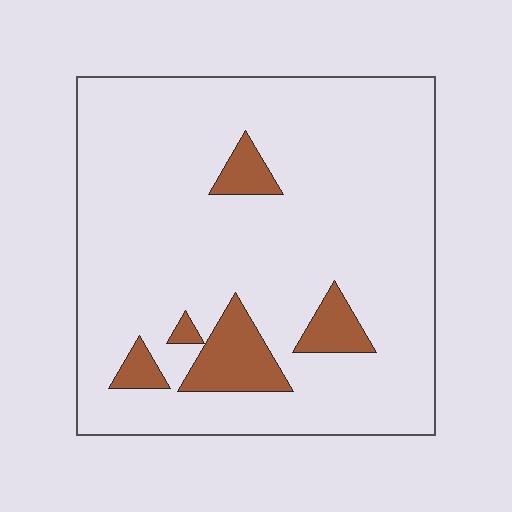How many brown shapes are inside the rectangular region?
5.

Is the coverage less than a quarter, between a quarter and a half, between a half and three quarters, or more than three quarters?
Less than a quarter.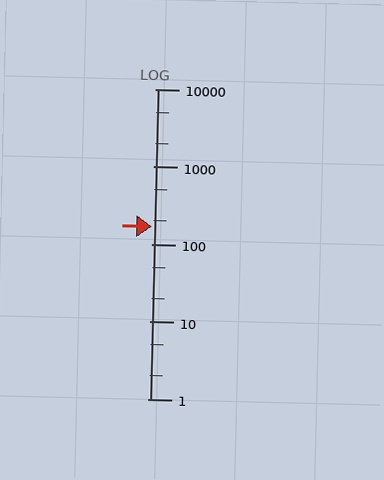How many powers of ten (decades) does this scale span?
The scale spans 4 decades, from 1 to 10000.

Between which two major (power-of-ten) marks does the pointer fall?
The pointer is between 100 and 1000.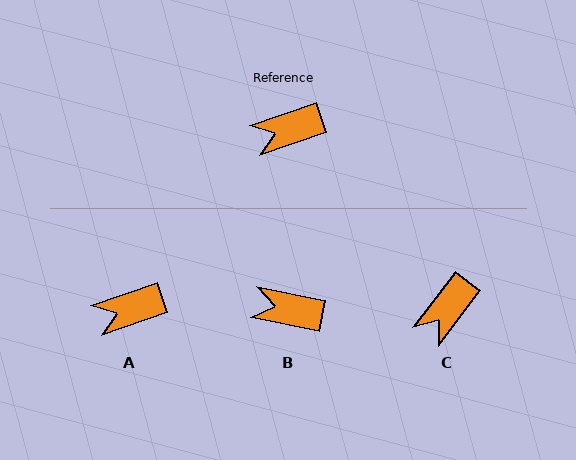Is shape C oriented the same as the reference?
No, it is off by about 34 degrees.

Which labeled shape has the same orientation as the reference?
A.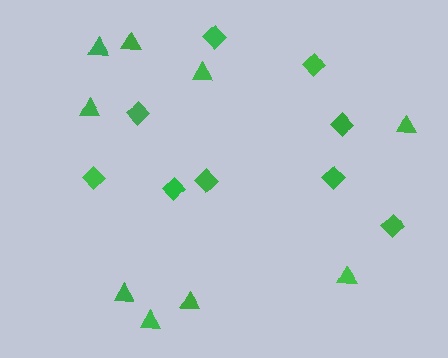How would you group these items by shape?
There are 2 groups: one group of diamonds (9) and one group of triangles (9).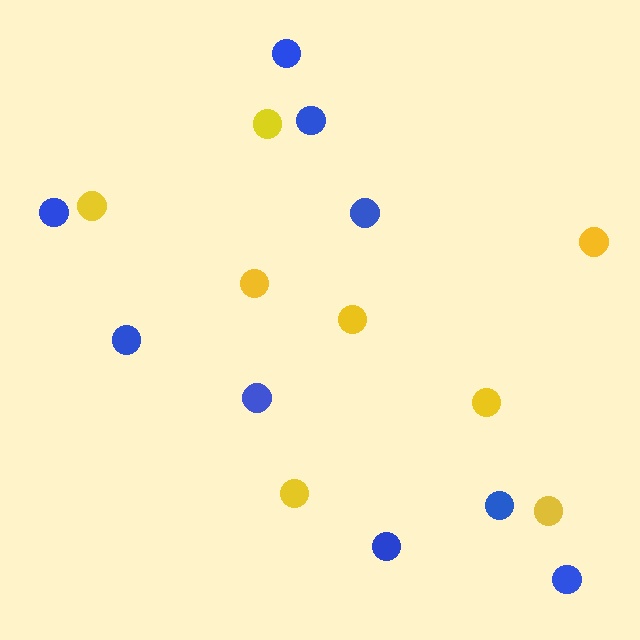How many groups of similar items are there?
There are 2 groups: one group of blue circles (9) and one group of yellow circles (8).